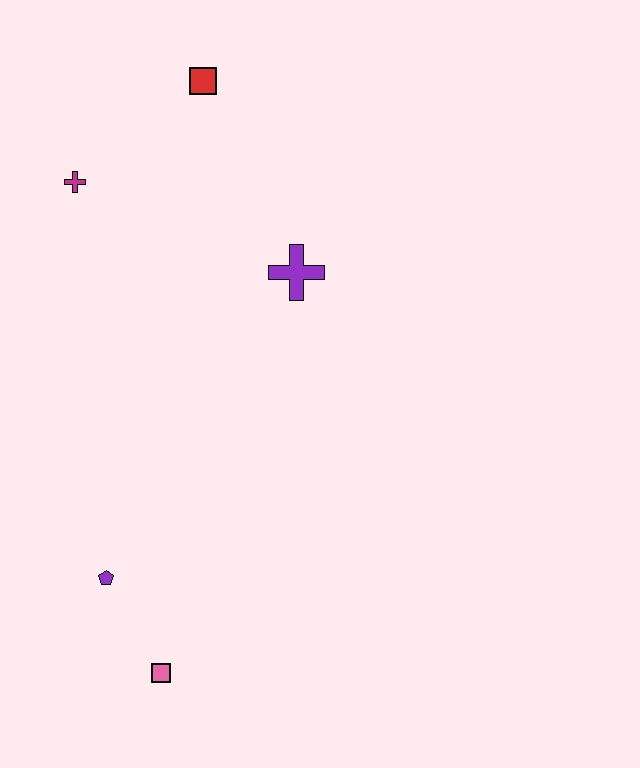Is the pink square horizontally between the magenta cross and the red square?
Yes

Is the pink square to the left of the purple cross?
Yes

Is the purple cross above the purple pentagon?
Yes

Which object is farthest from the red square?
The pink square is farthest from the red square.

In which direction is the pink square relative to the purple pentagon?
The pink square is below the purple pentagon.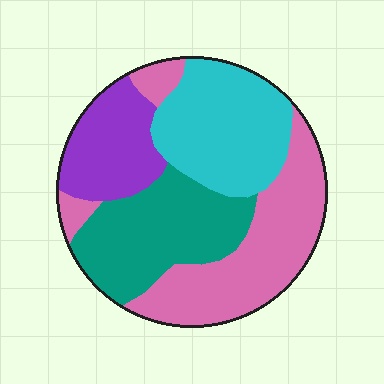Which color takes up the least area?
Purple, at roughly 15%.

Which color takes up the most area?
Pink, at roughly 35%.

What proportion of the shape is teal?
Teal takes up about one quarter (1/4) of the shape.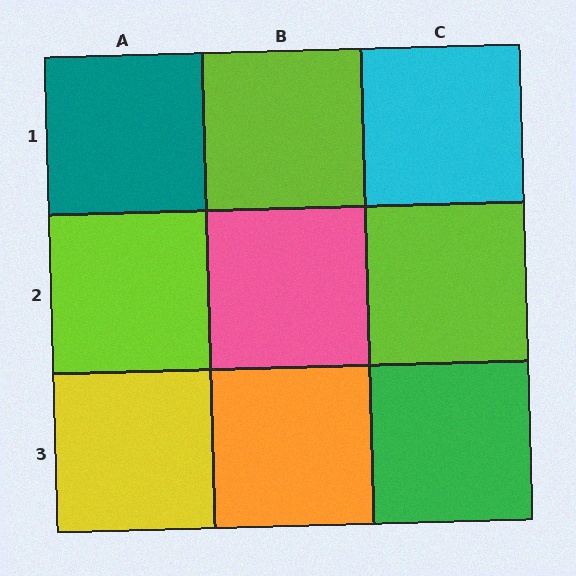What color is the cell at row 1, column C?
Cyan.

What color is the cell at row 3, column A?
Yellow.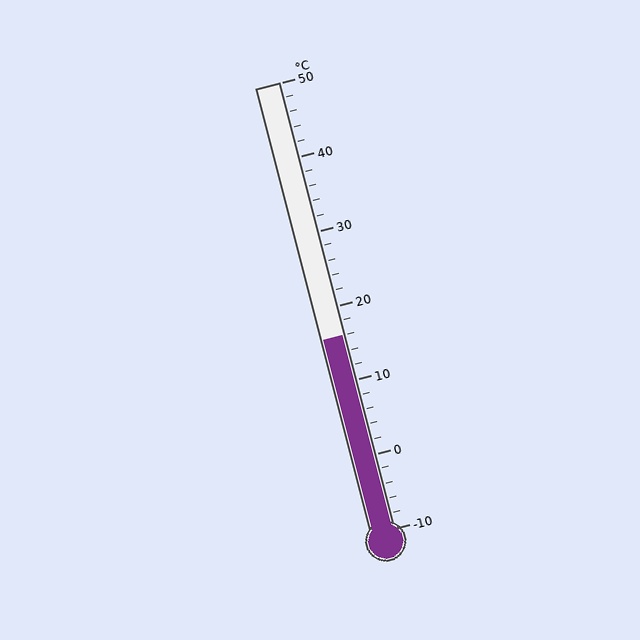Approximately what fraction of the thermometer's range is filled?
The thermometer is filled to approximately 45% of its range.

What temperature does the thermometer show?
The thermometer shows approximately 16°C.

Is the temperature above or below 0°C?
The temperature is above 0°C.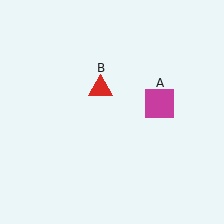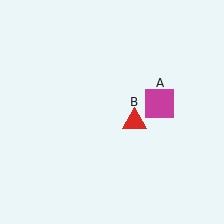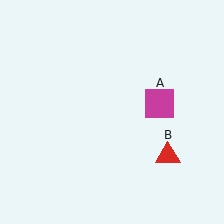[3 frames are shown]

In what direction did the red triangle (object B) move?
The red triangle (object B) moved down and to the right.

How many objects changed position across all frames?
1 object changed position: red triangle (object B).